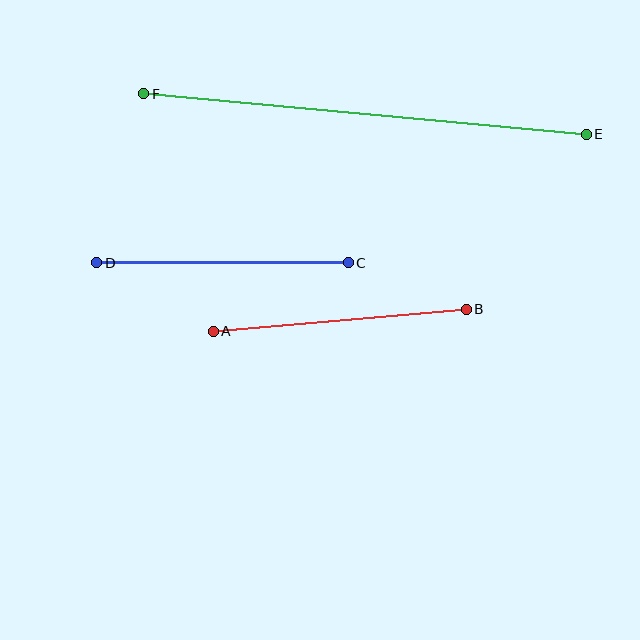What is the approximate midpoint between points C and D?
The midpoint is at approximately (223, 263) pixels.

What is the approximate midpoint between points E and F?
The midpoint is at approximately (365, 114) pixels.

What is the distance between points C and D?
The distance is approximately 252 pixels.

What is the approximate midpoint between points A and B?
The midpoint is at approximately (340, 320) pixels.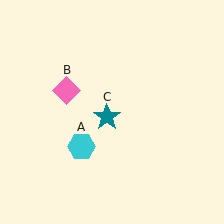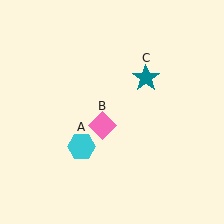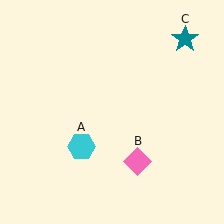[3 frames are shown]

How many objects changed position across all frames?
2 objects changed position: pink diamond (object B), teal star (object C).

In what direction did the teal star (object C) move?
The teal star (object C) moved up and to the right.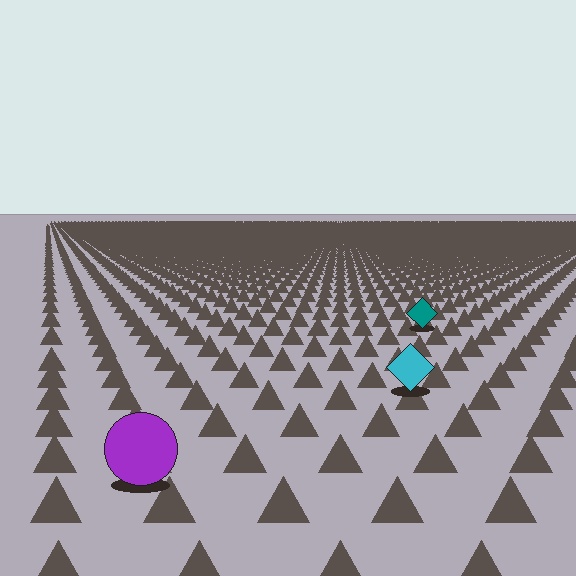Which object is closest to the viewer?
The purple circle is closest. The texture marks near it are larger and more spread out.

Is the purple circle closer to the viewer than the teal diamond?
Yes. The purple circle is closer — you can tell from the texture gradient: the ground texture is coarser near it.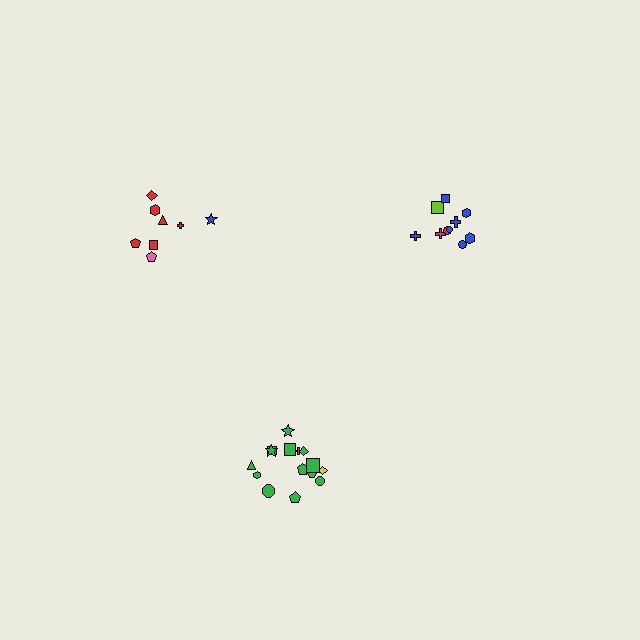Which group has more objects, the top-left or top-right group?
The top-right group.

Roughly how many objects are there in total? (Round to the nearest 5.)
Roughly 35 objects in total.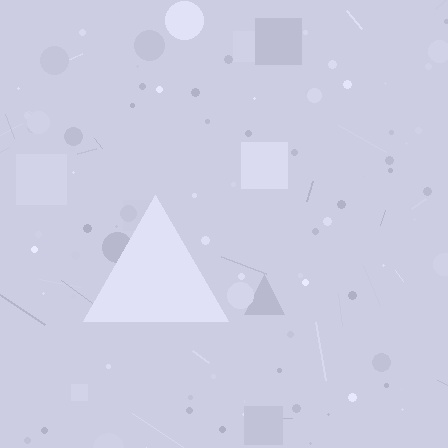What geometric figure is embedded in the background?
A triangle is embedded in the background.